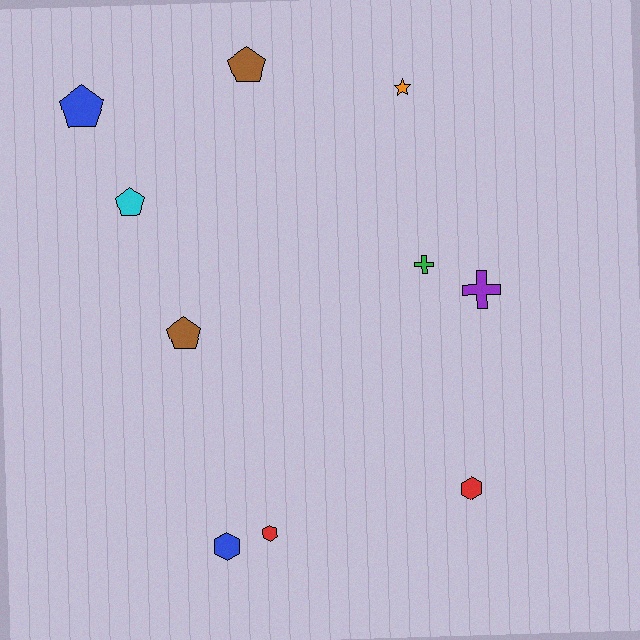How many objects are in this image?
There are 10 objects.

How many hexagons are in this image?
There are 3 hexagons.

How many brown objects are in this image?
There are 2 brown objects.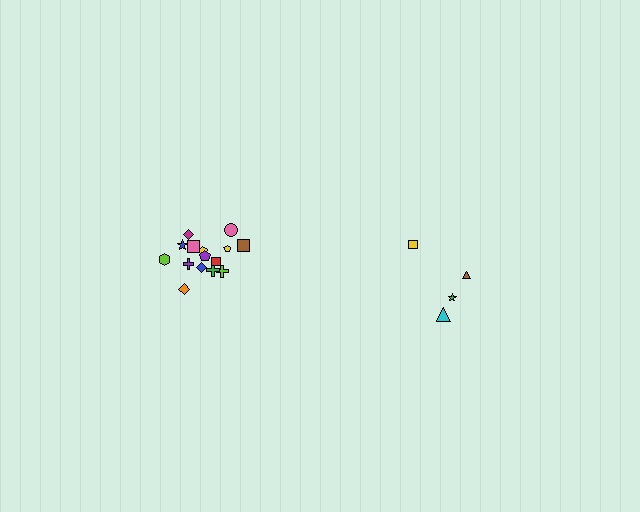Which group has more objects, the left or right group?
The left group.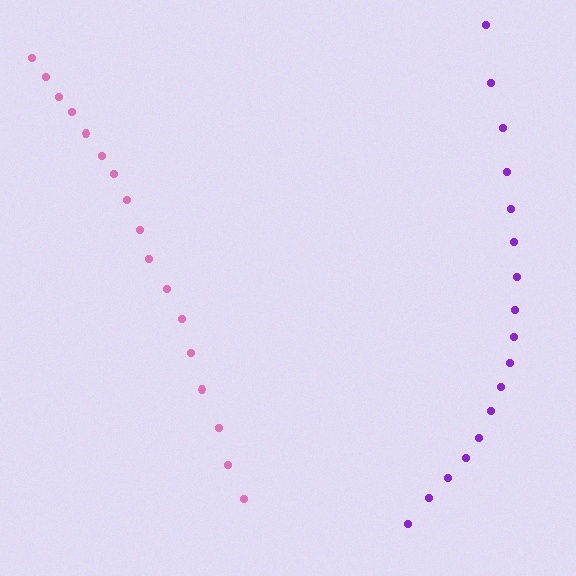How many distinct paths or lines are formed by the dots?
There are 2 distinct paths.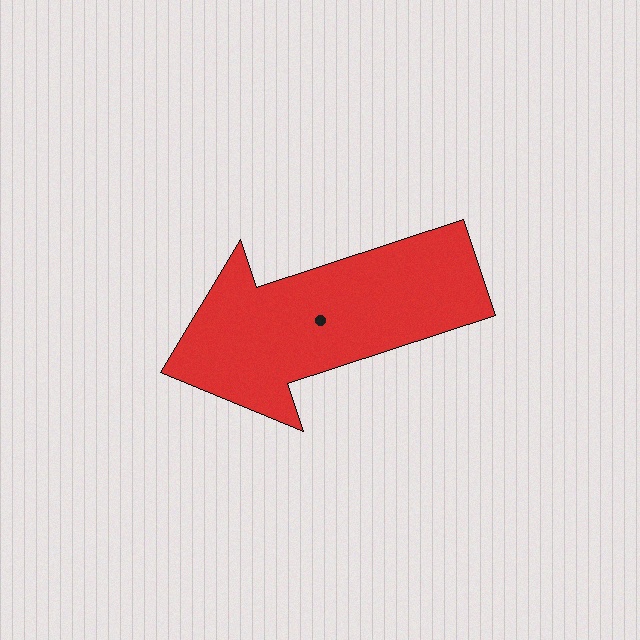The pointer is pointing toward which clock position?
Roughly 8 o'clock.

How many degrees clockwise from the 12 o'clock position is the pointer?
Approximately 252 degrees.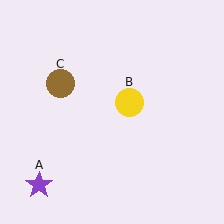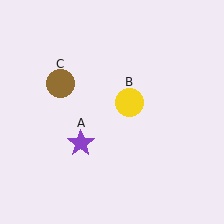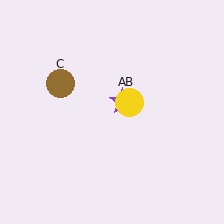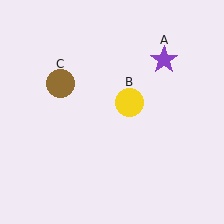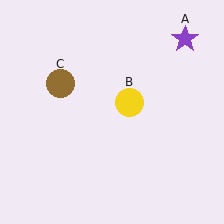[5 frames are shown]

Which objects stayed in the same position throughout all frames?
Yellow circle (object B) and brown circle (object C) remained stationary.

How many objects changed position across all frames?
1 object changed position: purple star (object A).